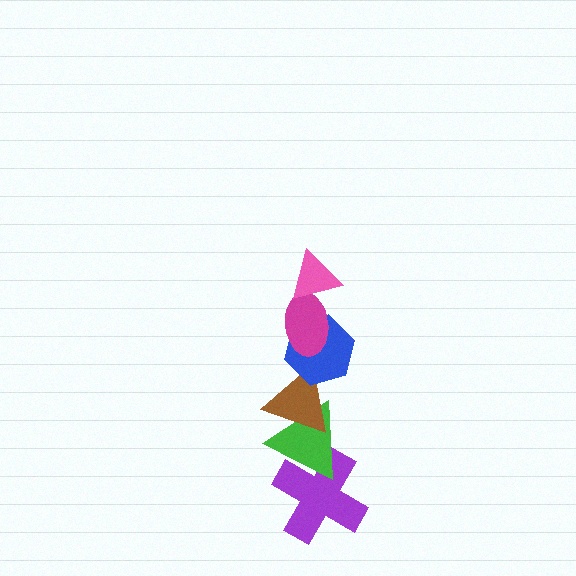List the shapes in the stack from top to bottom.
From top to bottom: the pink triangle, the magenta ellipse, the blue hexagon, the brown triangle, the green triangle, the purple cross.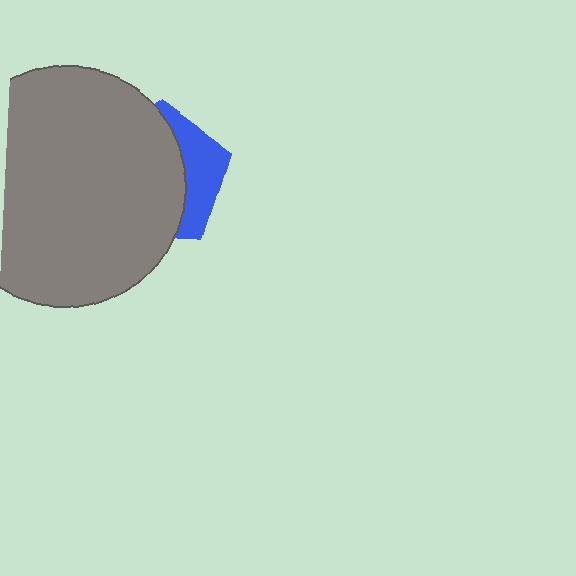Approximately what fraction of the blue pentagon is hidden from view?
Roughly 69% of the blue pentagon is hidden behind the gray circle.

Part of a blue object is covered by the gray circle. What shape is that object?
It is a pentagon.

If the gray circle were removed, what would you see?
You would see the complete blue pentagon.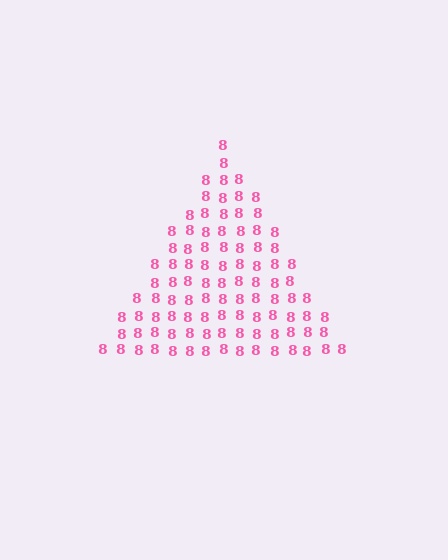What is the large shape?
The large shape is a triangle.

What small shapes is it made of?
It is made of small digit 8's.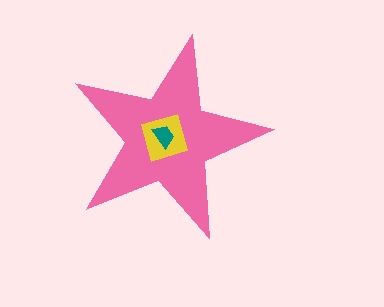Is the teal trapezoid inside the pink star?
Yes.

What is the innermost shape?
The teal trapezoid.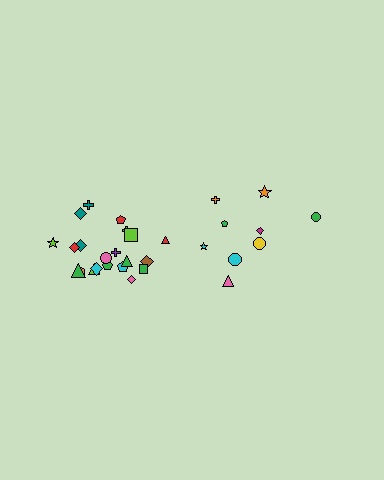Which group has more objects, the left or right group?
The left group.